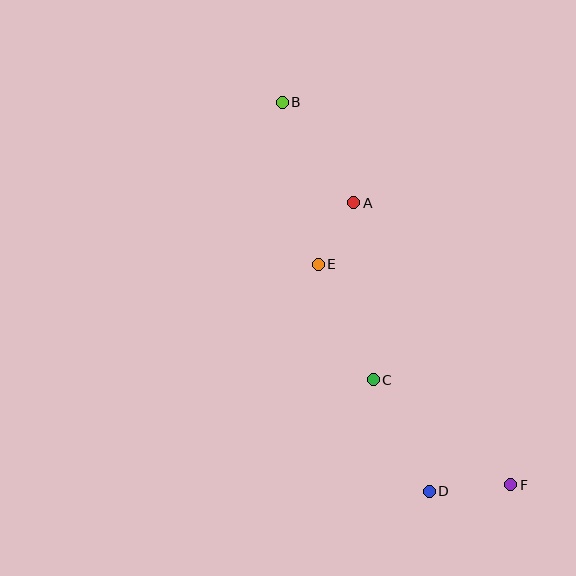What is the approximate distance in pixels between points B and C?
The distance between B and C is approximately 292 pixels.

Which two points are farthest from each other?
Points B and F are farthest from each other.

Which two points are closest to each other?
Points A and E are closest to each other.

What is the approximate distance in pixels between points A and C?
The distance between A and C is approximately 178 pixels.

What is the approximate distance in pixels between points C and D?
The distance between C and D is approximately 125 pixels.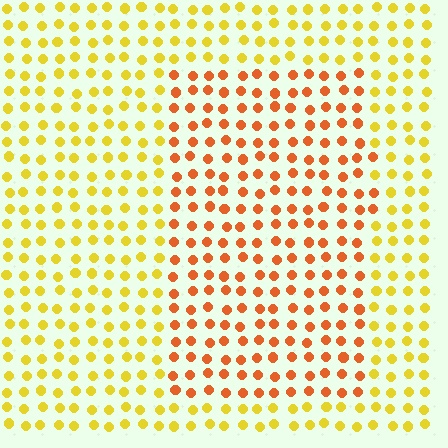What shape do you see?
I see a rectangle.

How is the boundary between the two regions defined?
The boundary is defined purely by a slight shift in hue (about 37 degrees). Spacing, size, and orientation are identical on both sides.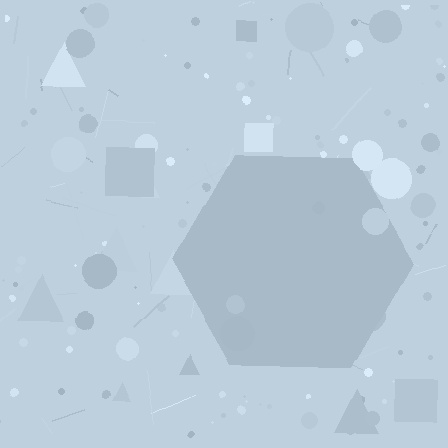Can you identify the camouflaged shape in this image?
The camouflaged shape is a hexagon.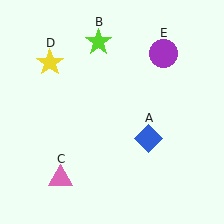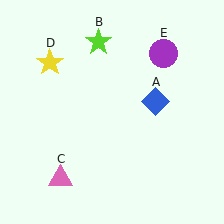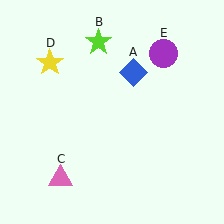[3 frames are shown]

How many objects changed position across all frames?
1 object changed position: blue diamond (object A).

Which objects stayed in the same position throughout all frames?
Lime star (object B) and pink triangle (object C) and yellow star (object D) and purple circle (object E) remained stationary.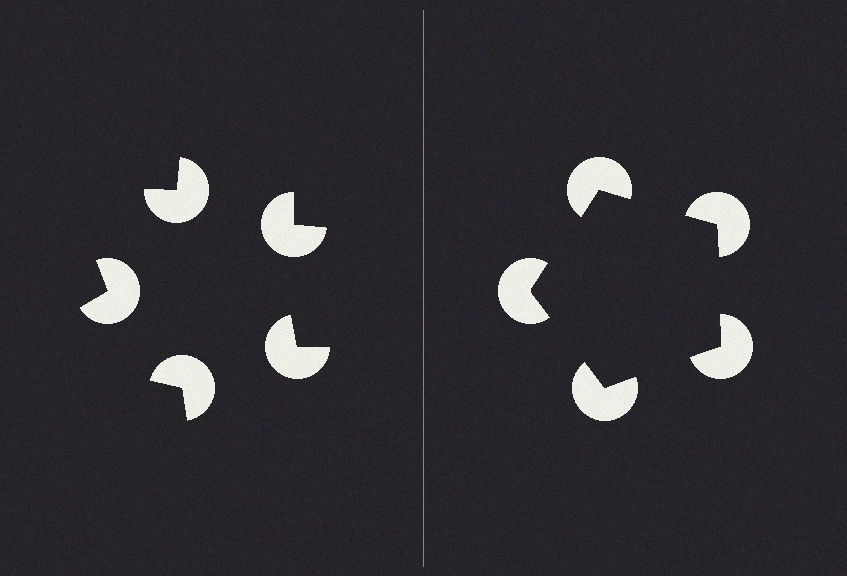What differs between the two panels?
The pac-man discs are positioned identically on both sides; only the wedge orientations differ. On the right they align to a pentagon; on the left they are misaligned.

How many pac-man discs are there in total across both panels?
10 — 5 on each side.